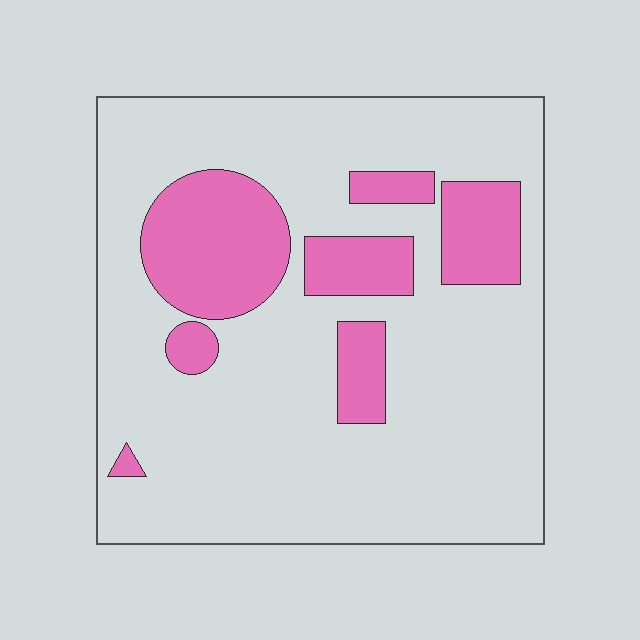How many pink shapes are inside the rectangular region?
7.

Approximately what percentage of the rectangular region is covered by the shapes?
Approximately 20%.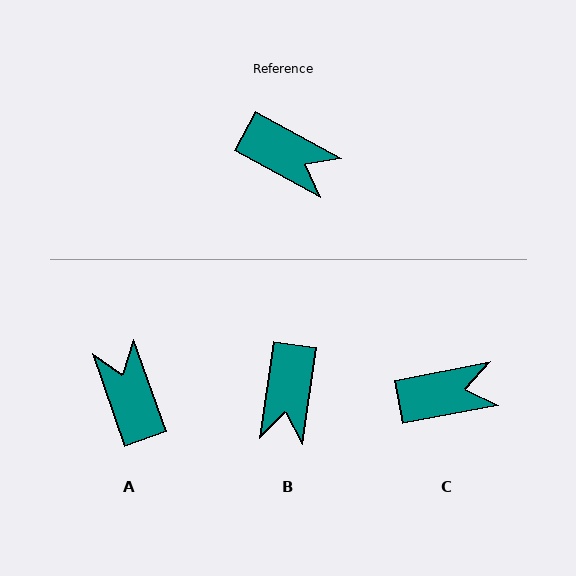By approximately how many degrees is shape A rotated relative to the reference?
Approximately 138 degrees counter-clockwise.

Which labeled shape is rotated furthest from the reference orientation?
A, about 138 degrees away.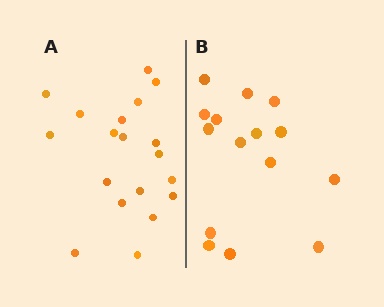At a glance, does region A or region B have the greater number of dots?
Region A (the left region) has more dots.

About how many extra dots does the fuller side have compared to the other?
Region A has about 4 more dots than region B.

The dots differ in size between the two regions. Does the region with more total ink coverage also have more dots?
No. Region B has more total ink coverage because its dots are larger, but region A actually contains more individual dots. Total area can be misleading — the number of items is what matters here.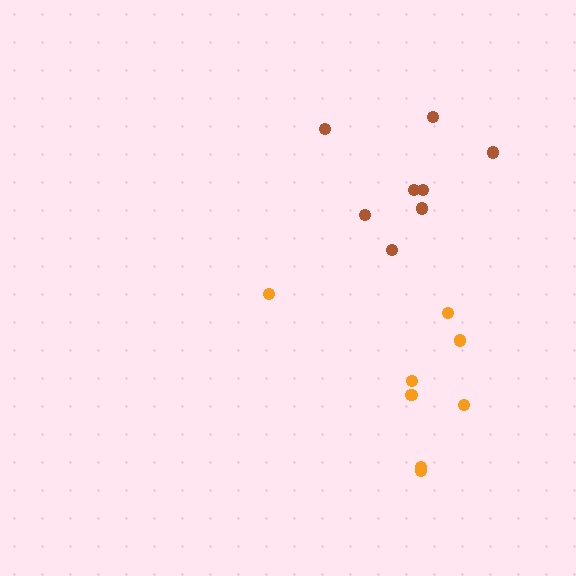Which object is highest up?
The brown cluster is topmost.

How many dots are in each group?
Group 1: 8 dots, Group 2: 8 dots (16 total).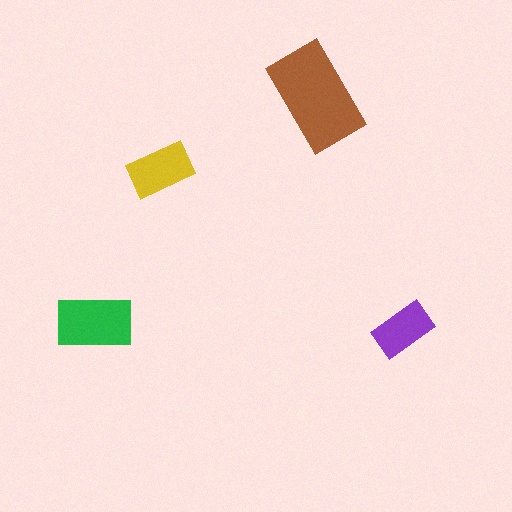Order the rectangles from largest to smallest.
the brown one, the green one, the yellow one, the purple one.